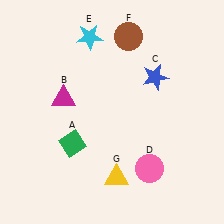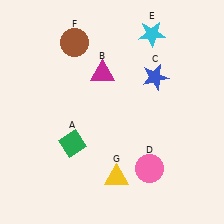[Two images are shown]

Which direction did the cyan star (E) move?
The cyan star (E) moved right.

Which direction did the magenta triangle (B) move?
The magenta triangle (B) moved right.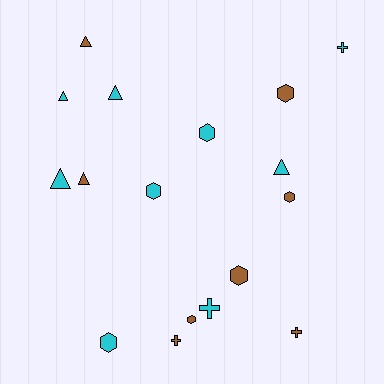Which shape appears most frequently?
Hexagon, with 7 objects.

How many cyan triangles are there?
There are 4 cyan triangles.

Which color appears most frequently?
Cyan, with 9 objects.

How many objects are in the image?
There are 17 objects.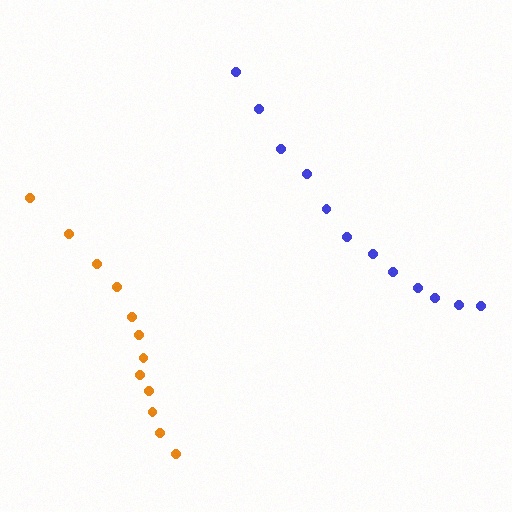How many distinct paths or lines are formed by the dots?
There are 2 distinct paths.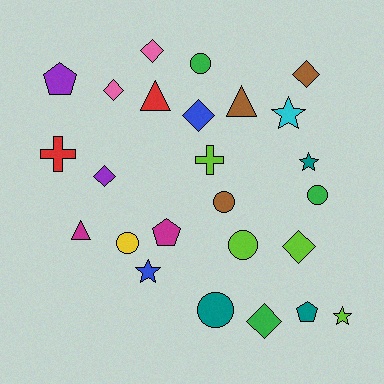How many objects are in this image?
There are 25 objects.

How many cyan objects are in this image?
There is 1 cyan object.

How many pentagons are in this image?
There are 3 pentagons.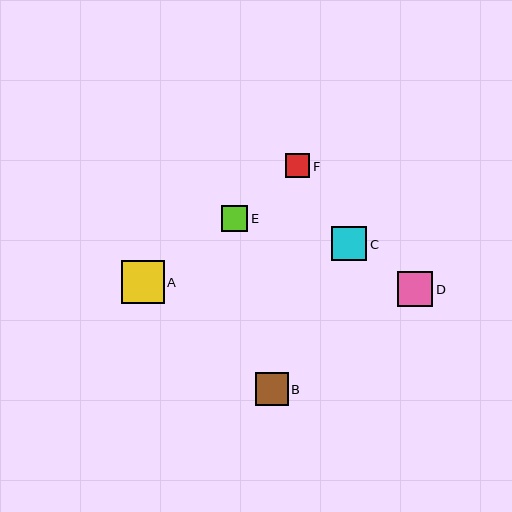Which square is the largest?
Square A is the largest with a size of approximately 43 pixels.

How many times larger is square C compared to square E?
Square C is approximately 1.3 times the size of square E.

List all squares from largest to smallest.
From largest to smallest: A, D, C, B, E, F.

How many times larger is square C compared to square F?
Square C is approximately 1.4 times the size of square F.